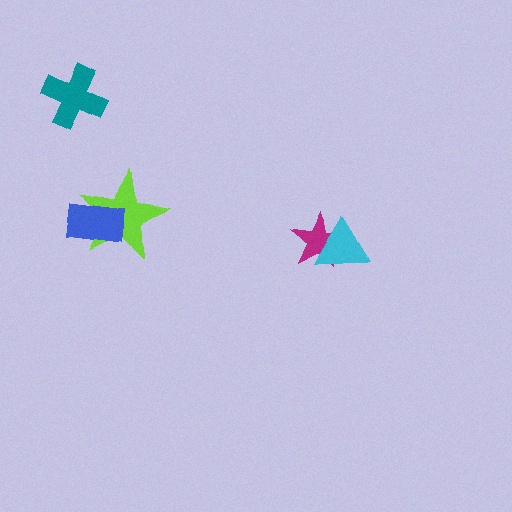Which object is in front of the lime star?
The blue rectangle is in front of the lime star.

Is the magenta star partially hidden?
Yes, it is partially covered by another shape.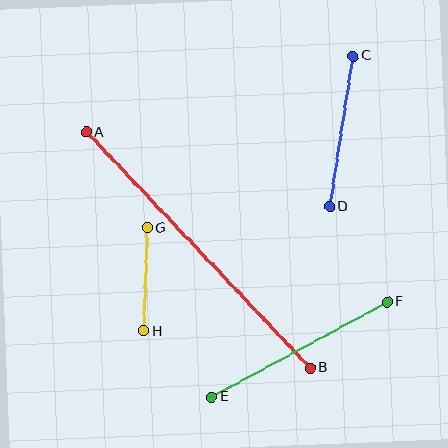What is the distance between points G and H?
The distance is approximately 103 pixels.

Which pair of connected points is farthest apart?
Points A and B are farthest apart.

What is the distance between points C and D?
The distance is approximately 152 pixels.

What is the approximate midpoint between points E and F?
The midpoint is at approximately (299, 349) pixels.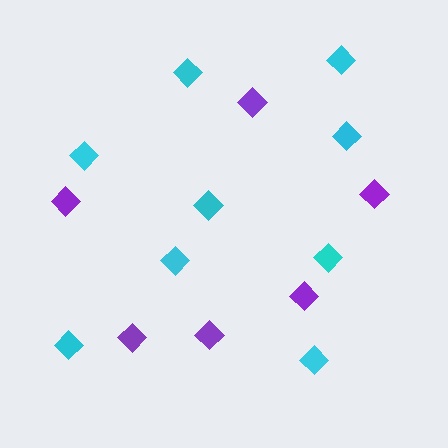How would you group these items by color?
There are 2 groups: one group of cyan diamonds (9) and one group of purple diamonds (6).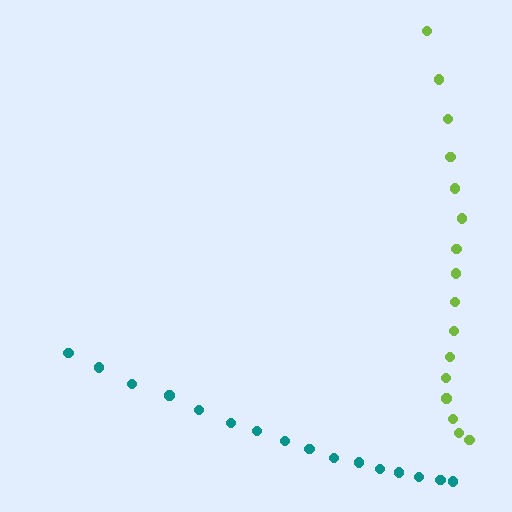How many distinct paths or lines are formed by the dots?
There are 2 distinct paths.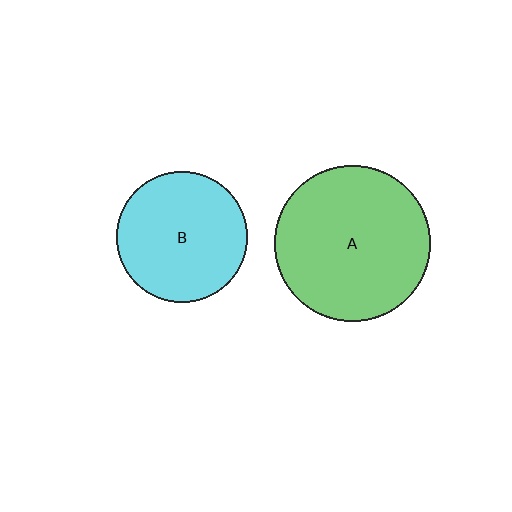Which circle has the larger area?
Circle A (green).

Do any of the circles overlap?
No, none of the circles overlap.